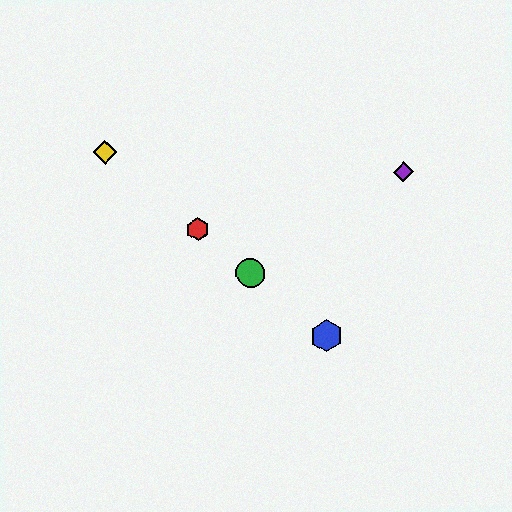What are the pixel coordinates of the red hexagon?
The red hexagon is at (198, 229).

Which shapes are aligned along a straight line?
The red hexagon, the blue hexagon, the green circle, the yellow diamond are aligned along a straight line.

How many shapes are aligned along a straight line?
4 shapes (the red hexagon, the blue hexagon, the green circle, the yellow diamond) are aligned along a straight line.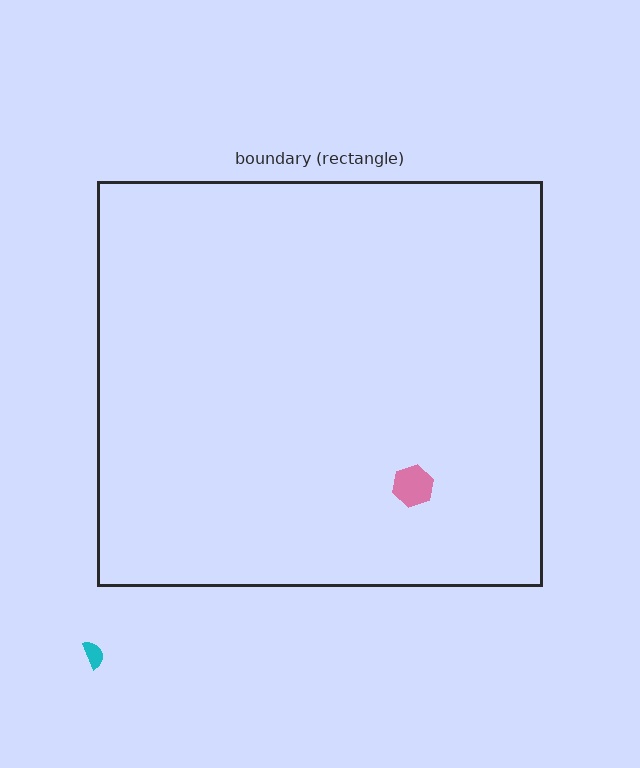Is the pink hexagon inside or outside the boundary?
Inside.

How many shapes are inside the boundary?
1 inside, 1 outside.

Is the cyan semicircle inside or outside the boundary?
Outside.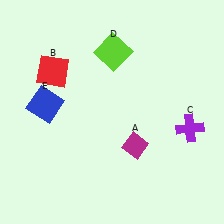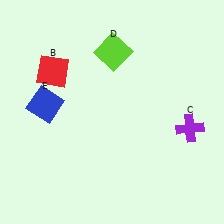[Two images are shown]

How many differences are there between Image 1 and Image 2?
There is 1 difference between the two images.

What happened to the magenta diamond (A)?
The magenta diamond (A) was removed in Image 2. It was in the bottom-right area of Image 1.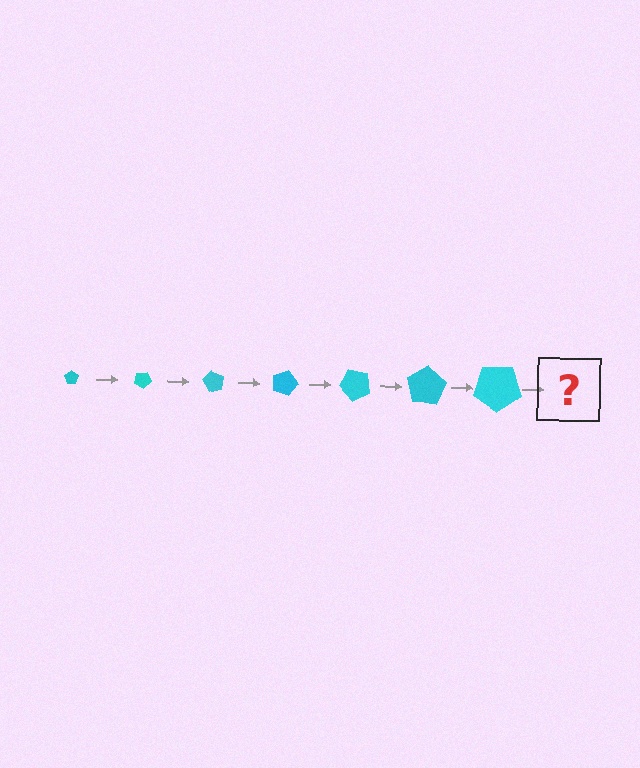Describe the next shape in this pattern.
It should be a pentagon, larger than the previous one and rotated 210 degrees from the start.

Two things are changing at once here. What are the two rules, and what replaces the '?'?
The two rules are that the pentagon grows larger each step and it rotates 30 degrees each step. The '?' should be a pentagon, larger than the previous one and rotated 210 degrees from the start.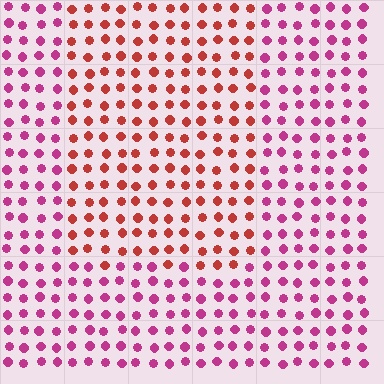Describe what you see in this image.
The image is filled with small magenta elements in a uniform arrangement. A rectangle-shaped region is visible where the elements are tinted to a slightly different hue, forming a subtle color boundary.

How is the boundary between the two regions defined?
The boundary is defined purely by a slight shift in hue (about 39 degrees). Spacing, size, and orientation are identical on both sides.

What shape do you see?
I see a rectangle.